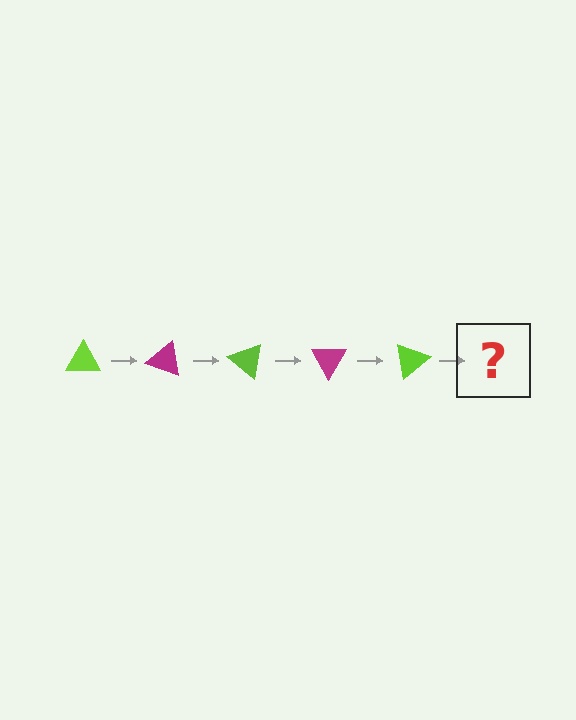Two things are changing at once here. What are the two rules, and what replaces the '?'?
The two rules are that it rotates 20 degrees each step and the color cycles through lime and magenta. The '?' should be a magenta triangle, rotated 100 degrees from the start.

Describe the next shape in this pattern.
It should be a magenta triangle, rotated 100 degrees from the start.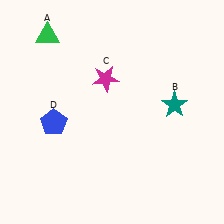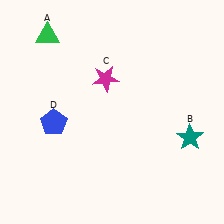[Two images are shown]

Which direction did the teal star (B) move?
The teal star (B) moved down.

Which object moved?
The teal star (B) moved down.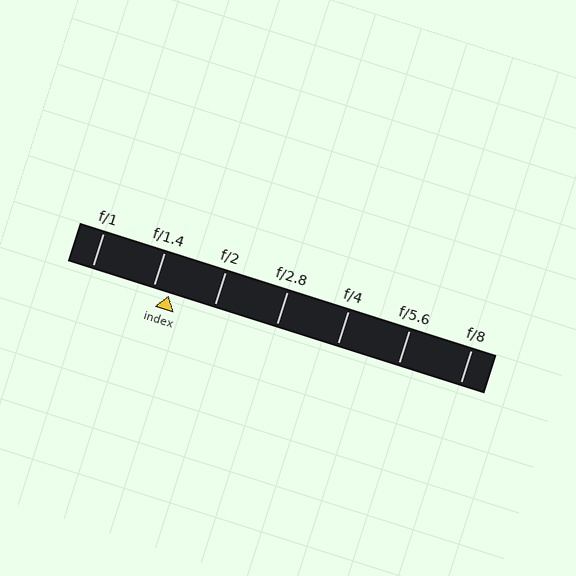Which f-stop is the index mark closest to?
The index mark is closest to f/1.4.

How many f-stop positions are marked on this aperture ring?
There are 7 f-stop positions marked.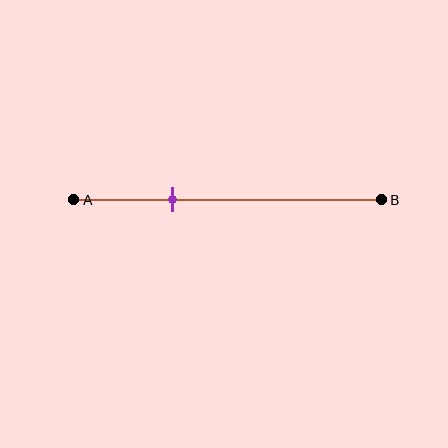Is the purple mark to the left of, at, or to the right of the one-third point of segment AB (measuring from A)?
The purple mark is approximately at the one-third point of segment AB.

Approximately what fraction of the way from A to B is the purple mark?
The purple mark is approximately 30% of the way from A to B.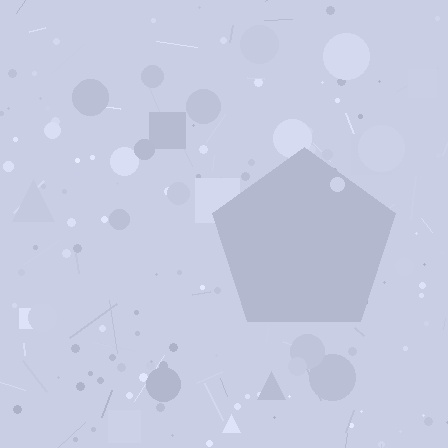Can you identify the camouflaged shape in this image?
The camouflaged shape is a pentagon.